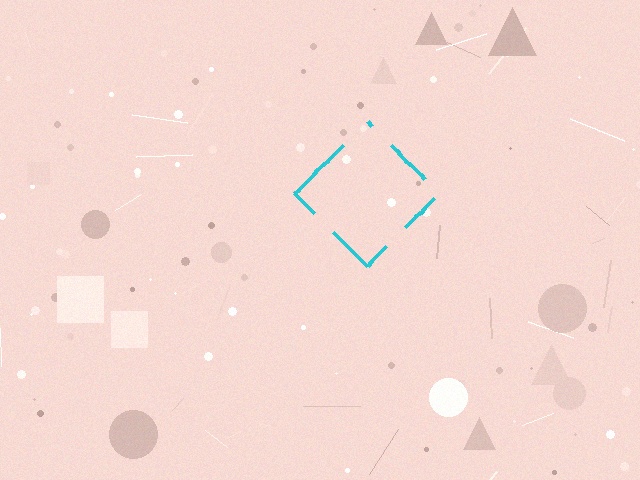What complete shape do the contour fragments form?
The contour fragments form a diamond.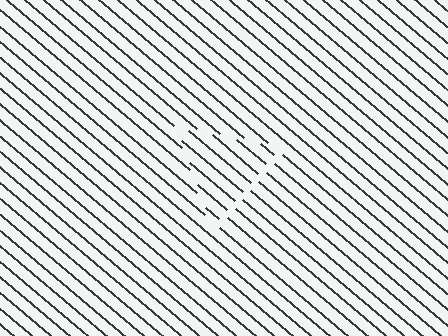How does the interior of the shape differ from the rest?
The interior of the shape contains the same grating, shifted by half a period — the contour is defined by the phase discontinuity where line-ends from the inner and outer gratings abut.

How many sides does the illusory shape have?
3 sides — the line-ends trace a triangle.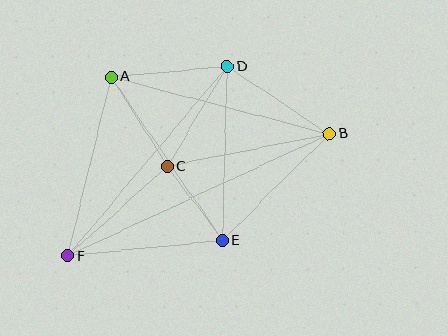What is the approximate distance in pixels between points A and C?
The distance between A and C is approximately 105 pixels.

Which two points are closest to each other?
Points C and E are closest to each other.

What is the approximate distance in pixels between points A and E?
The distance between A and E is approximately 198 pixels.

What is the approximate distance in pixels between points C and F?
The distance between C and F is approximately 134 pixels.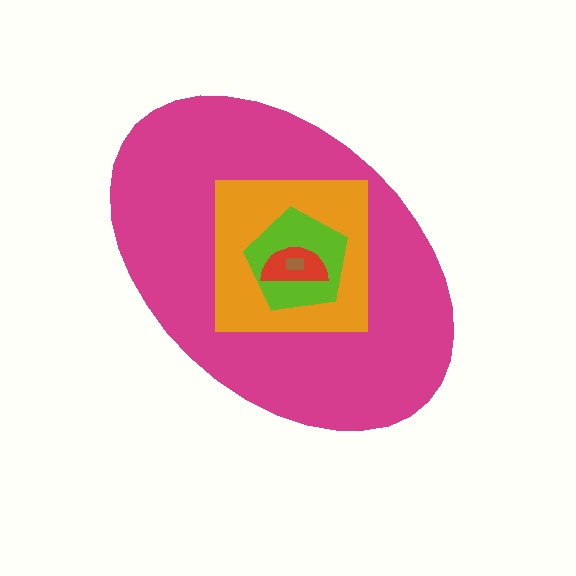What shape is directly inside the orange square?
The lime pentagon.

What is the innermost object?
The brown rectangle.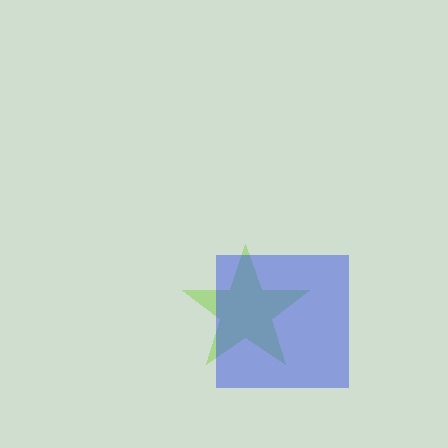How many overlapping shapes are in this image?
There are 2 overlapping shapes in the image.